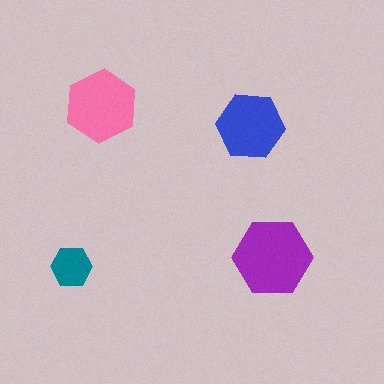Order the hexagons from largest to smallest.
the purple one, the pink one, the blue one, the teal one.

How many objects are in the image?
There are 4 objects in the image.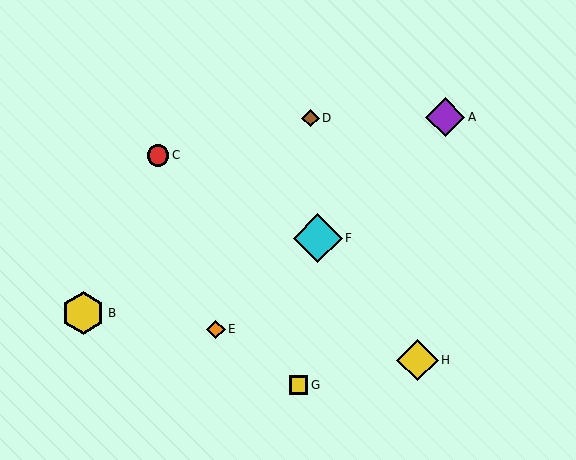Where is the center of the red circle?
The center of the red circle is at (158, 155).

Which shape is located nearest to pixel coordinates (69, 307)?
The yellow hexagon (labeled B) at (83, 313) is nearest to that location.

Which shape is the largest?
The cyan diamond (labeled F) is the largest.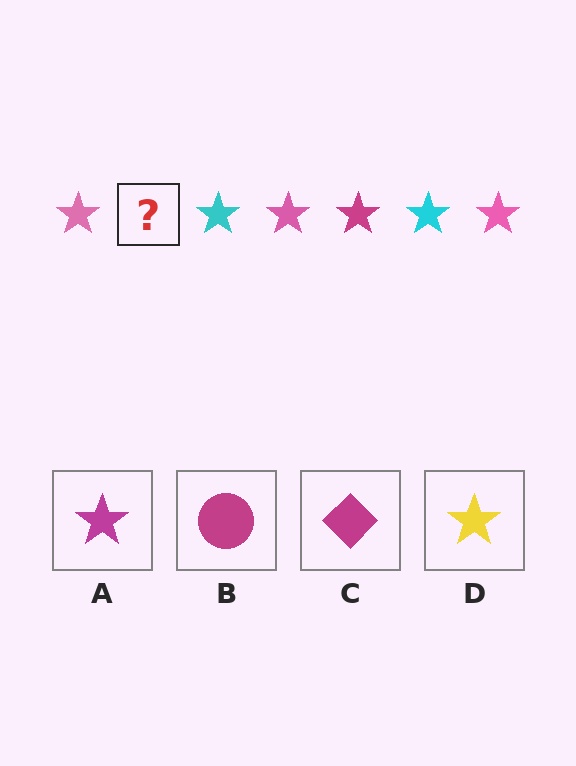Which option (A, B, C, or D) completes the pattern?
A.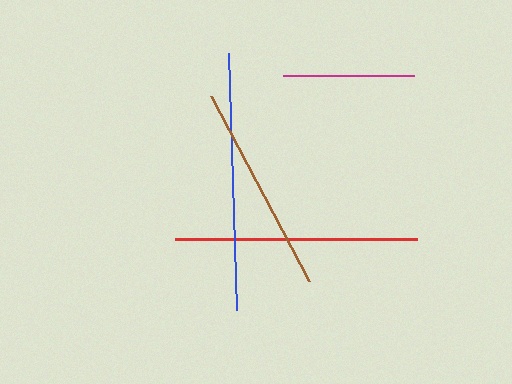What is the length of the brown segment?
The brown segment is approximately 209 pixels long.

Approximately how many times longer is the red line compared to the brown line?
The red line is approximately 1.2 times the length of the brown line.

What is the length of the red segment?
The red segment is approximately 242 pixels long.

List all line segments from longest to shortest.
From longest to shortest: blue, red, brown, magenta.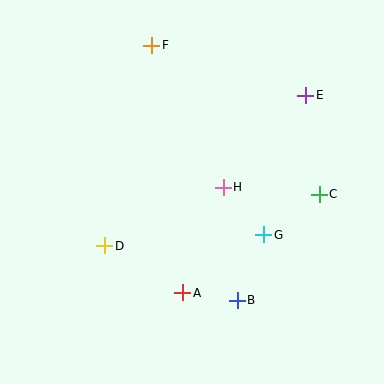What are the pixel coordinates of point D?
Point D is at (105, 246).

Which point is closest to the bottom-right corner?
Point B is closest to the bottom-right corner.